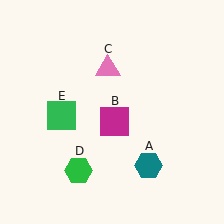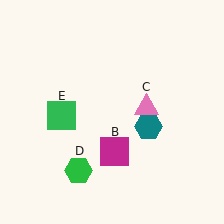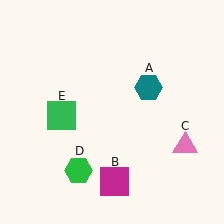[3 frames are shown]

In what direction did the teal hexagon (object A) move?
The teal hexagon (object A) moved up.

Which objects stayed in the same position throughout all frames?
Green hexagon (object D) and green square (object E) remained stationary.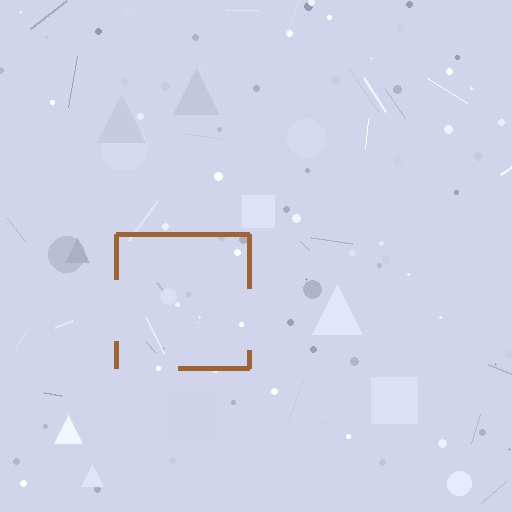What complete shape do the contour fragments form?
The contour fragments form a square.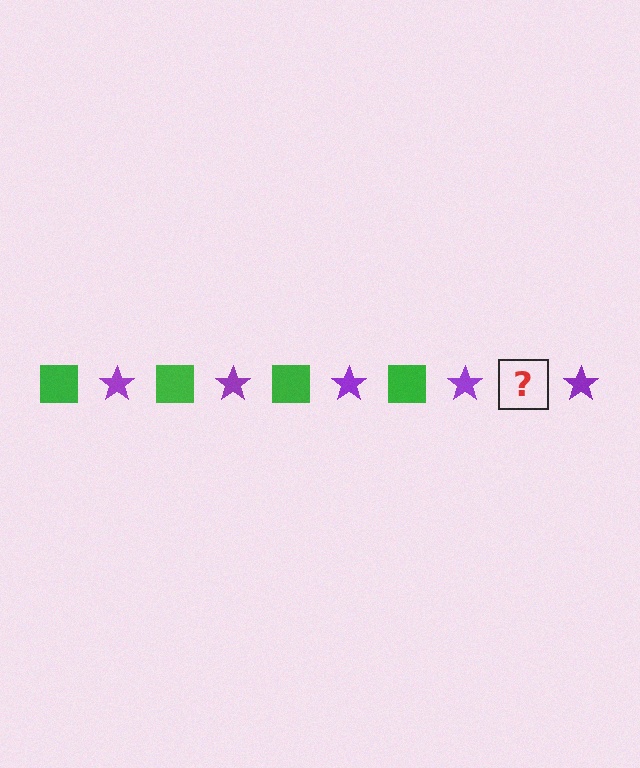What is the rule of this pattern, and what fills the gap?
The rule is that the pattern alternates between green square and purple star. The gap should be filled with a green square.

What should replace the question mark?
The question mark should be replaced with a green square.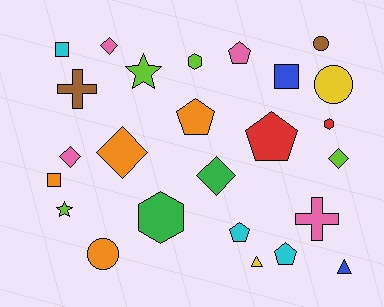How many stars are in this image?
There are 2 stars.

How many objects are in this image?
There are 25 objects.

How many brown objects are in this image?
There are 2 brown objects.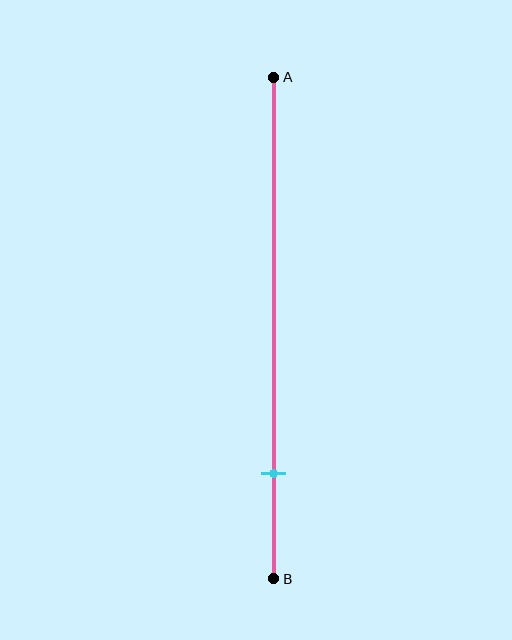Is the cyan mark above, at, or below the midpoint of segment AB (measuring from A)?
The cyan mark is below the midpoint of segment AB.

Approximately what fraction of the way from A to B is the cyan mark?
The cyan mark is approximately 80% of the way from A to B.